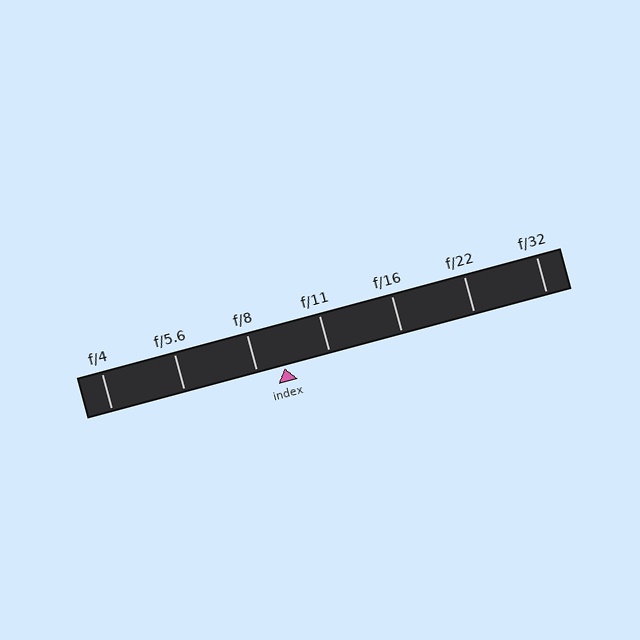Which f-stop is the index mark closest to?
The index mark is closest to f/8.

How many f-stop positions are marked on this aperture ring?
There are 7 f-stop positions marked.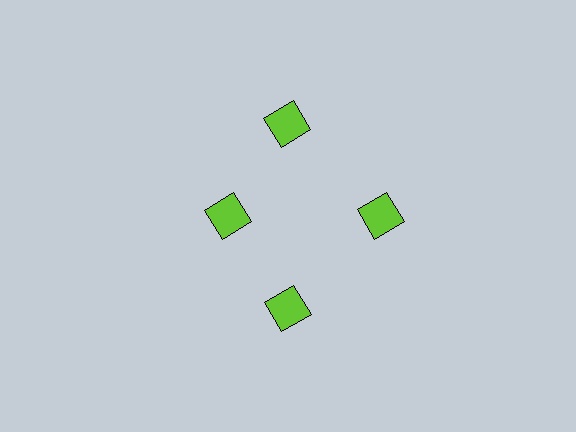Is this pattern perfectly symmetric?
No. The 4 lime squares are arranged in a ring, but one element near the 9 o'clock position is pulled inward toward the center, breaking the 4-fold rotational symmetry.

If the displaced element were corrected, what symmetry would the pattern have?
It would have 4-fold rotational symmetry — the pattern would map onto itself every 90 degrees.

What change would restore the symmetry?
The symmetry would be restored by moving it outward, back onto the ring so that all 4 squares sit at equal angles and equal distance from the center.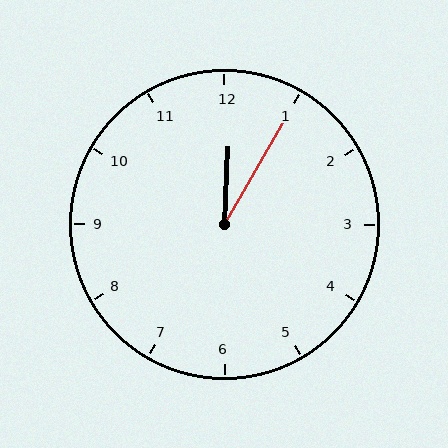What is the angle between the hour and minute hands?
Approximately 28 degrees.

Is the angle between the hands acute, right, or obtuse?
It is acute.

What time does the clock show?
12:05.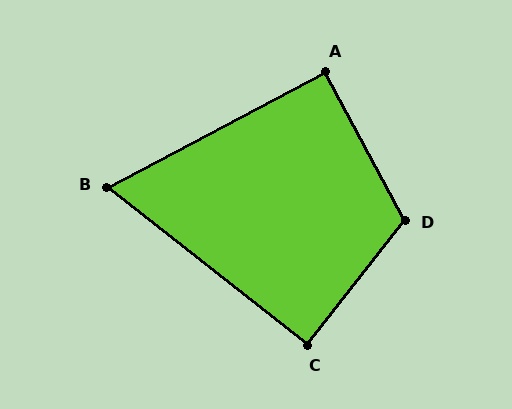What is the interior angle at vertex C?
Approximately 90 degrees (approximately right).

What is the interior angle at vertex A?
Approximately 90 degrees (approximately right).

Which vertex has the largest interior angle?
D, at approximately 114 degrees.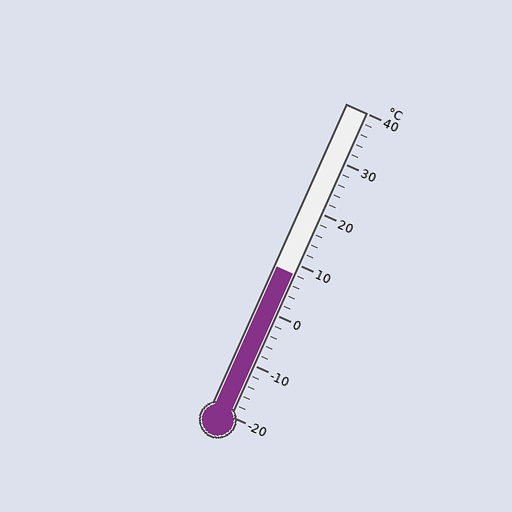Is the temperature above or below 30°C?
The temperature is below 30°C.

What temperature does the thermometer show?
The thermometer shows approximately 8°C.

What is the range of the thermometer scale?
The thermometer scale ranges from -20°C to 40°C.